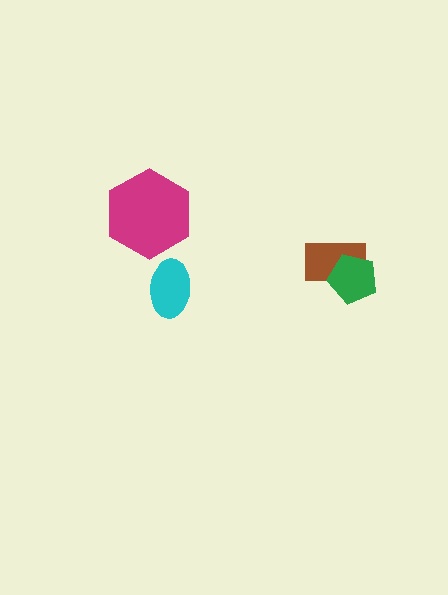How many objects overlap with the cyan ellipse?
0 objects overlap with the cyan ellipse.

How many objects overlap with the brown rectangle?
1 object overlaps with the brown rectangle.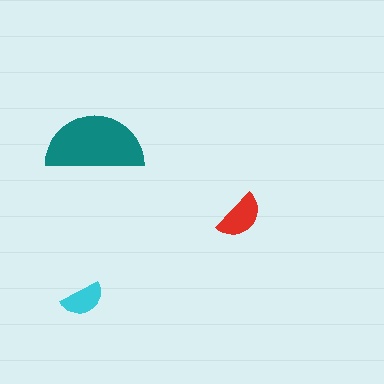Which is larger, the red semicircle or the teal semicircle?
The teal one.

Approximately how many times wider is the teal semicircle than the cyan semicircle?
About 2.5 times wider.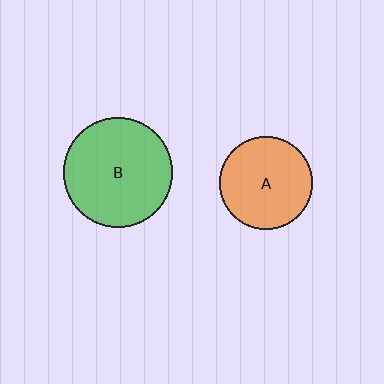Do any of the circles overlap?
No, none of the circles overlap.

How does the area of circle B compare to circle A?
Approximately 1.4 times.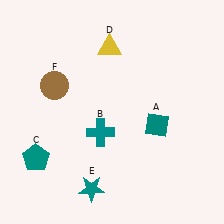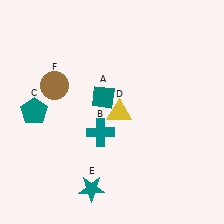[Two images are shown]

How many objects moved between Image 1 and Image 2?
3 objects moved between the two images.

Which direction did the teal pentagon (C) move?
The teal pentagon (C) moved up.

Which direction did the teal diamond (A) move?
The teal diamond (A) moved left.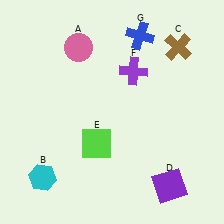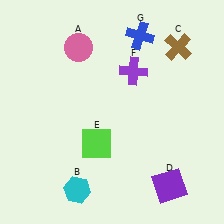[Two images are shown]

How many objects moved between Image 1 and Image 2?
1 object moved between the two images.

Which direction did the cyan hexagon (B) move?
The cyan hexagon (B) moved right.